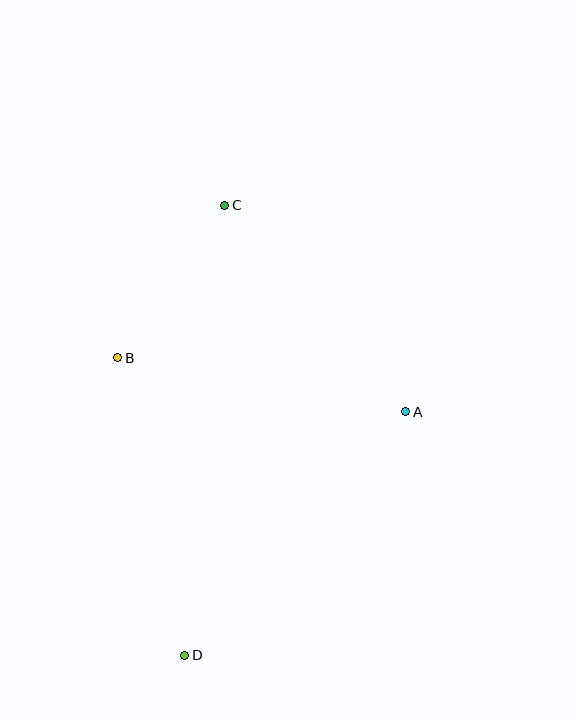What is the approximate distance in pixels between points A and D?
The distance between A and D is approximately 329 pixels.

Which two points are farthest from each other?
Points C and D are farthest from each other.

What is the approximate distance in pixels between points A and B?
The distance between A and B is approximately 293 pixels.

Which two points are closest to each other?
Points B and C are closest to each other.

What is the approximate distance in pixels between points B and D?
The distance between B and D is approximately 305 pixels.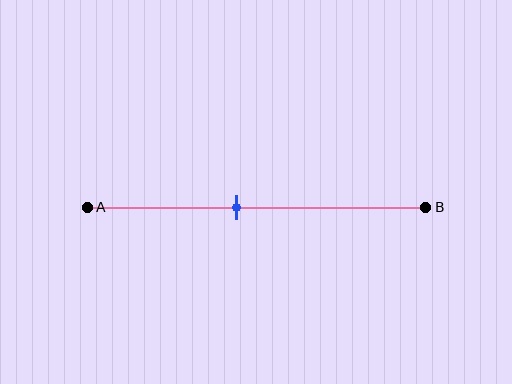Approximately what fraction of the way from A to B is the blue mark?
The blue mark is approximately 45% of the way from A to B.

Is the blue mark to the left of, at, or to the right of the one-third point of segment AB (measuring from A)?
The blue mark is to the right of the one-third point of segment AB.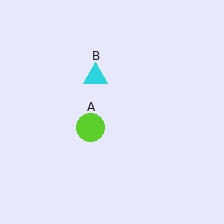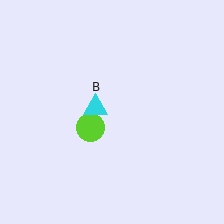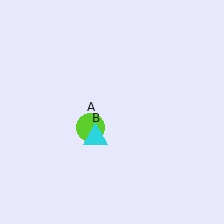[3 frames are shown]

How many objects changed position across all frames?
1 object changed position: cyan triangle (object B).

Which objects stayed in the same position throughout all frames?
Lime circle (object A) remained stationary.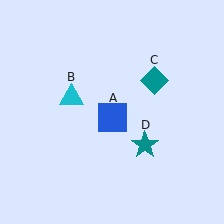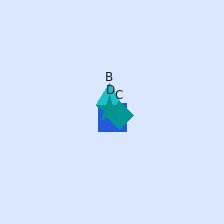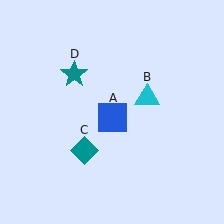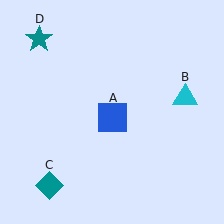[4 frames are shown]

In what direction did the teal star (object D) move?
The teal star (object D) moved up and to the left.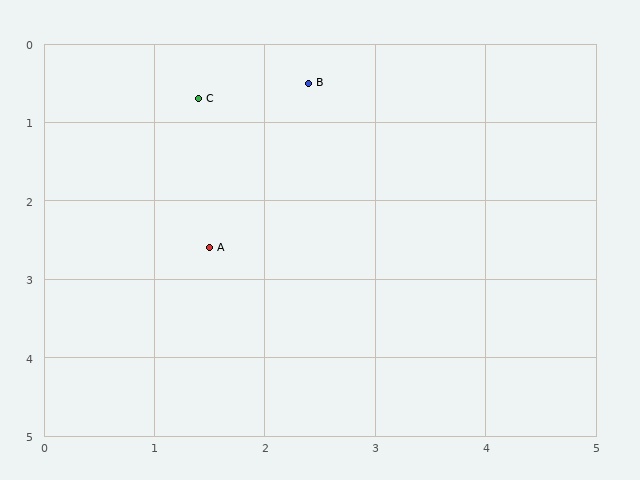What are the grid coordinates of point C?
Point C is at approximately (1.4, 0.7).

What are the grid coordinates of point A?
Point A is at approximately (1.5, 2.6).